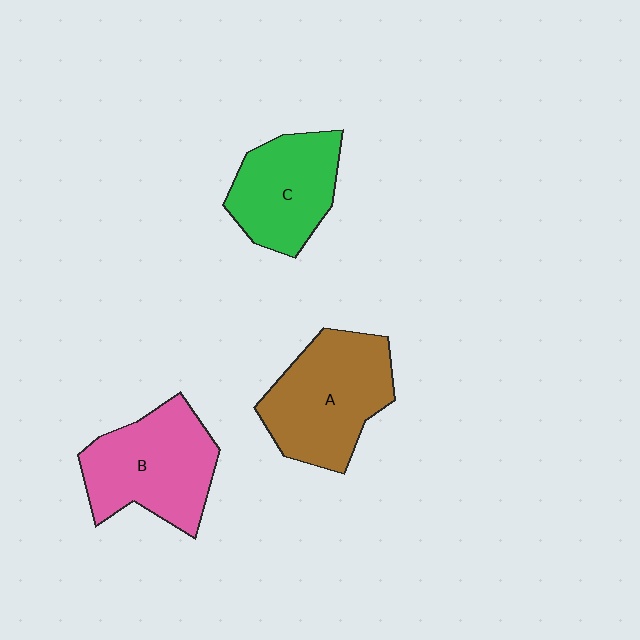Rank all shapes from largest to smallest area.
From largest to smallest: A (brown), B (pink), C (green).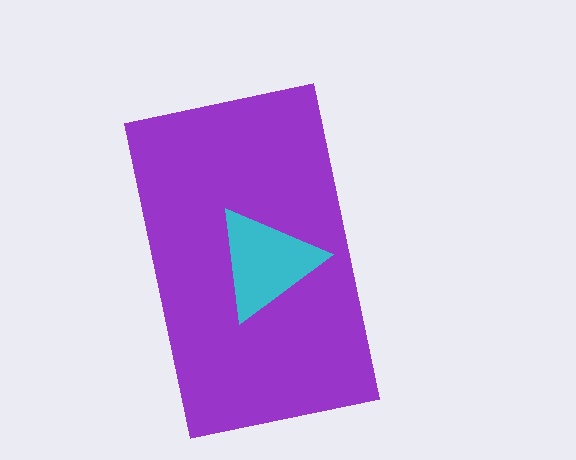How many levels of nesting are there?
2.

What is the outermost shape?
The purple rectangle.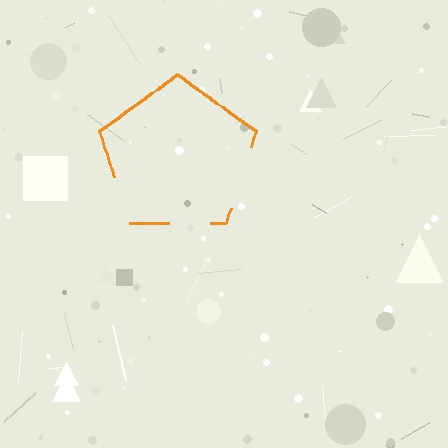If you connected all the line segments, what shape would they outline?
They would outline a pentagon.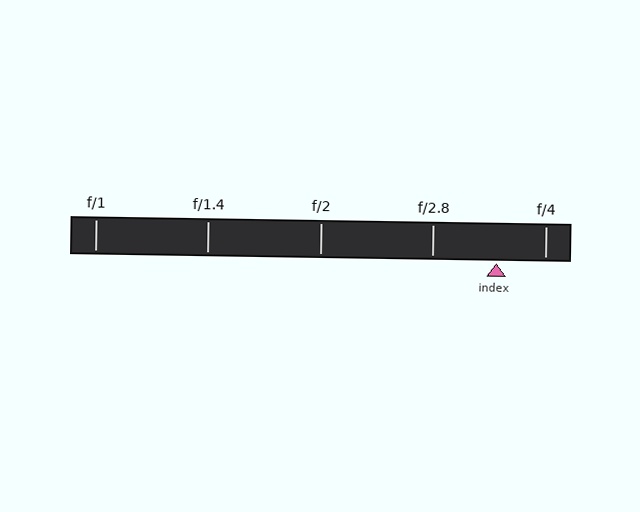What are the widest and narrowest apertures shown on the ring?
The widest aperture shown is f/1 and the narrowest is f/4.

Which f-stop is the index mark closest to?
The index mark is closest to f/4.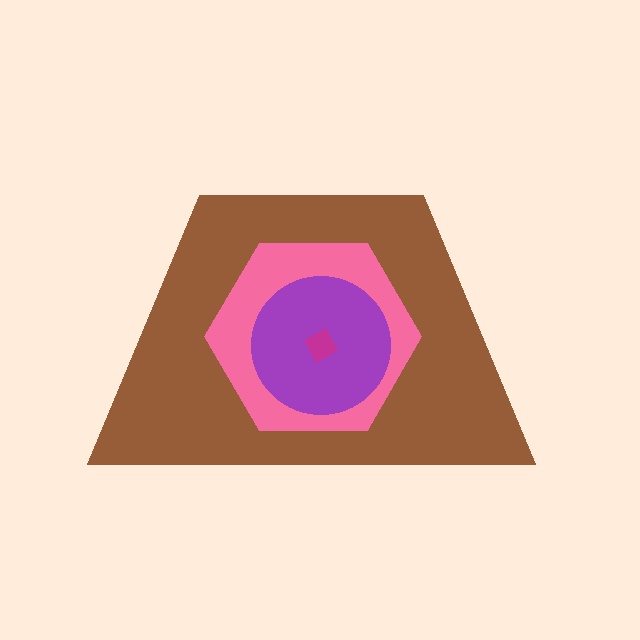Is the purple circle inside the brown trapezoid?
Yes.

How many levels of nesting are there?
4.